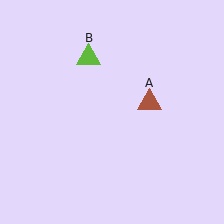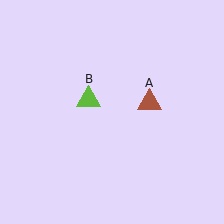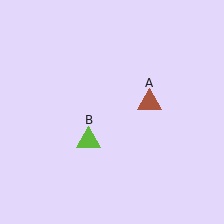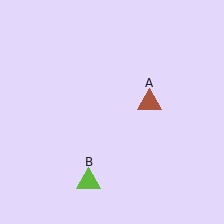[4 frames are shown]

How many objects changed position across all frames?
1 object changed position: lime triangle (object B).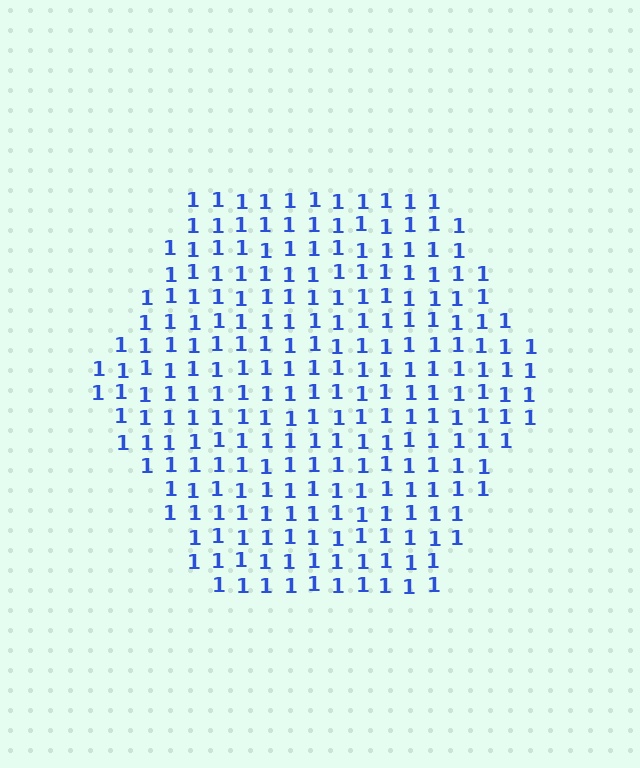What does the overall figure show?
The overall figure shows a hexagon.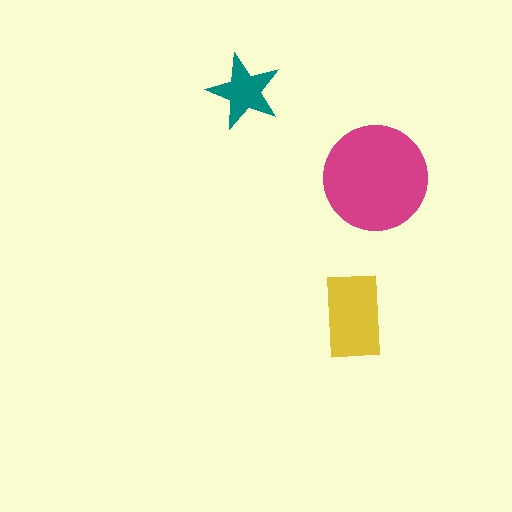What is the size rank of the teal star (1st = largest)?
3rd.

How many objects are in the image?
There are 3 objects in the image.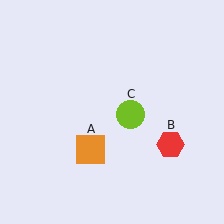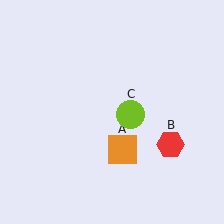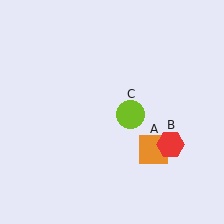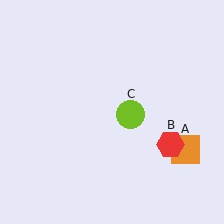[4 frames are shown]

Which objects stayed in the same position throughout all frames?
Red hexagon (object B) and lime circle (object C) remained stationary.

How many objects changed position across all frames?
1 object changed position: orange square (object A).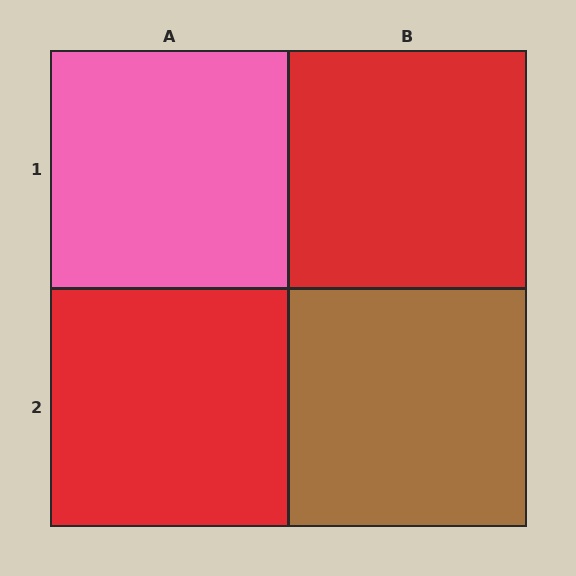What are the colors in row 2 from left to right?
Red, brown.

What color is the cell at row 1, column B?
Red.